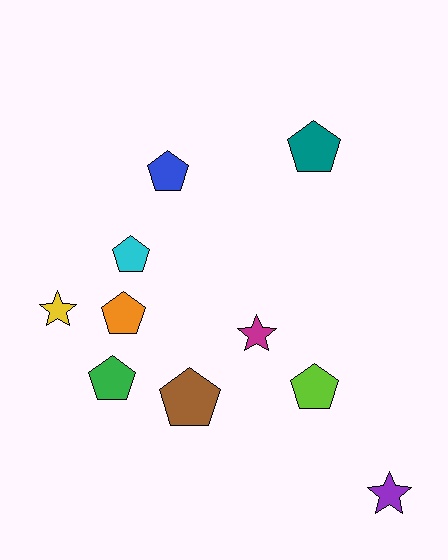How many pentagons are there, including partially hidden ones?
There are 7 pentagons.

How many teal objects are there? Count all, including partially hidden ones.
There is 1 teal object.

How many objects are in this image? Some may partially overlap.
There are 10 objects.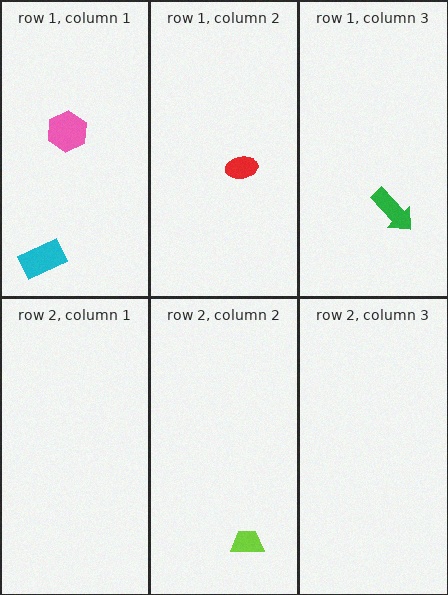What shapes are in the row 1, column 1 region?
The pink hexagon, the cyan rectangle.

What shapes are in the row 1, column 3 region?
The green arrow.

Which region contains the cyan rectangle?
The row 1, column 1 region.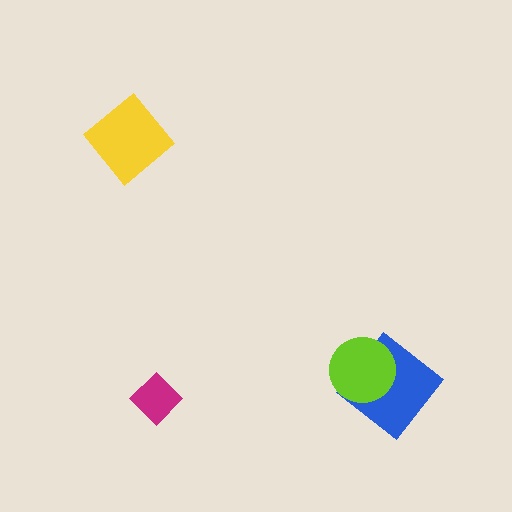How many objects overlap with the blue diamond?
1 object overlaps with the blue diamond.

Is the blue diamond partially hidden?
Yes, it is partially covered by another shape.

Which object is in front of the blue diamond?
The lime circle is in front of the blue diamond.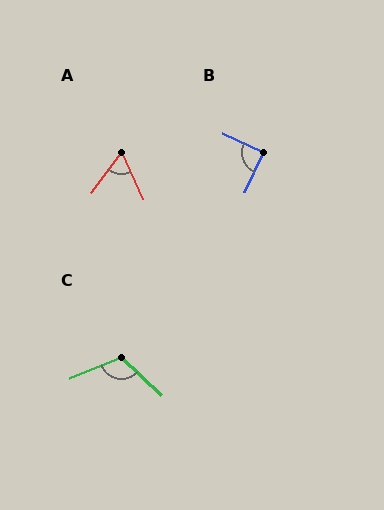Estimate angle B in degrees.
Approximately 91 degrees.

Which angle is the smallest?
A, at approximately 61 degrees.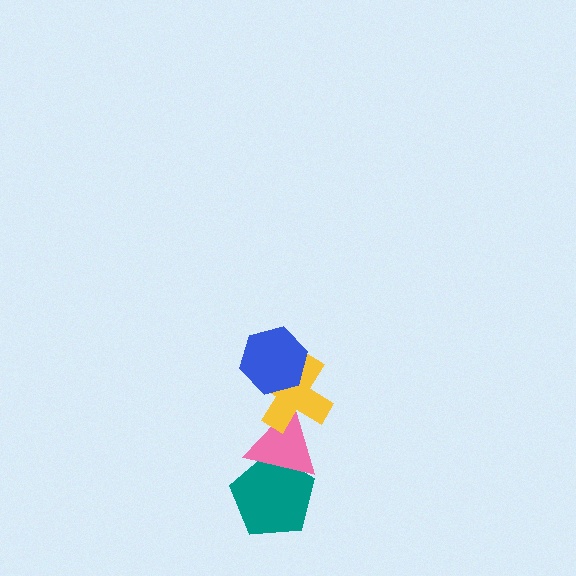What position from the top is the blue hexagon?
The blue hexagon is 1st from the top.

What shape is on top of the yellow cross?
The blue hexagon is on top of the yellow cross.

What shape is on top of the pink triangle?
The yellow cross is on top of the pink triangle.